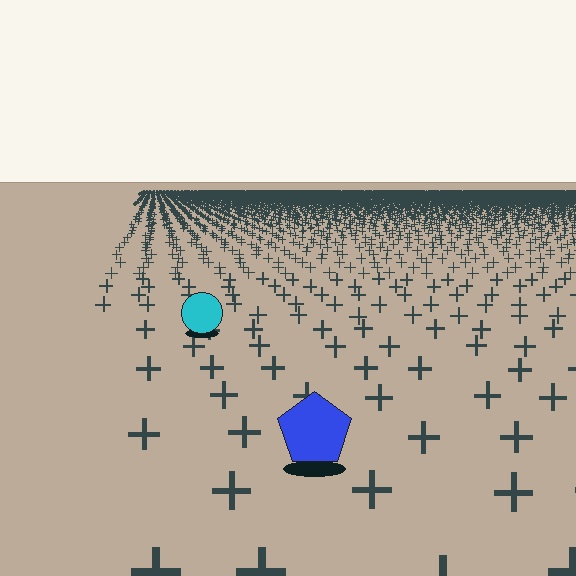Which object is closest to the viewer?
The blue pentagon is closest. The texture marks near it are larger and more spread out.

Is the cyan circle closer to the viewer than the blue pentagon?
No. The blue pentagon is closer — you can tell from the texture gradient: the ground texture is coarser near it.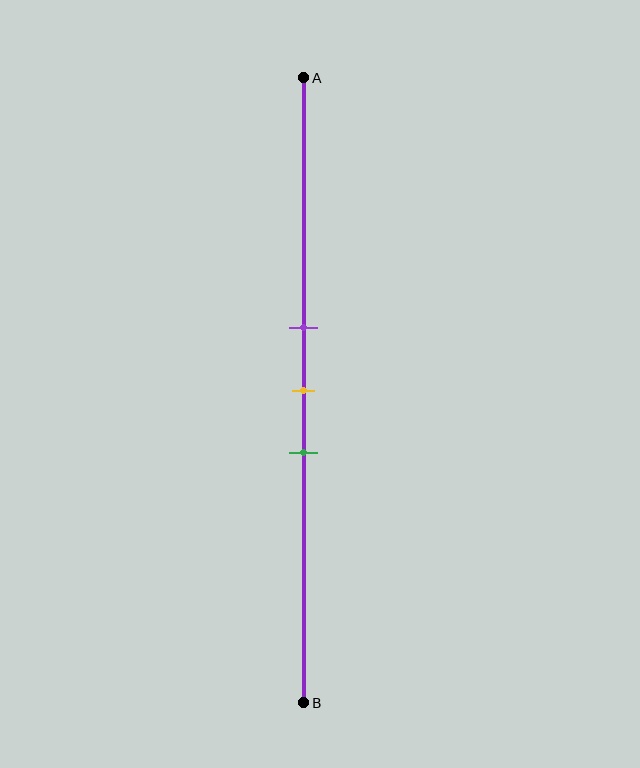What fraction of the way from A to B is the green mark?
The green mark is approximately 60% (0.6) of the way from A to B.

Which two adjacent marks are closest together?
The purple and yellow marks are the closest adjacent pair.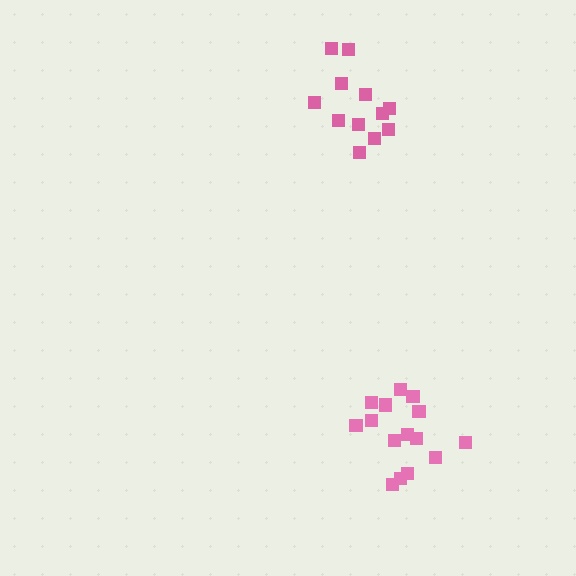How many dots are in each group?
Group 1: 12 dots, Group 2: 15 dots (27 total).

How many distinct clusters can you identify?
There are 2 distinct clusters.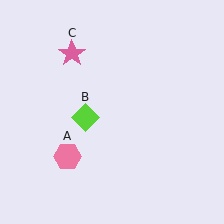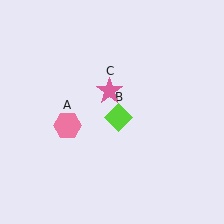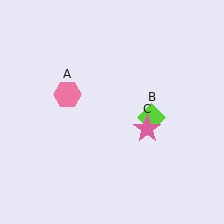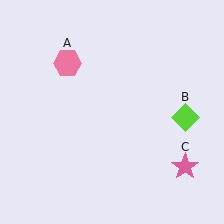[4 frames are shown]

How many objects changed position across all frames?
3 objects changed position: pink hexagon (object A), lime diamond (object B), pink star (object C).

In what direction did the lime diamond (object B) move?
The lime diamond (object B) moved right.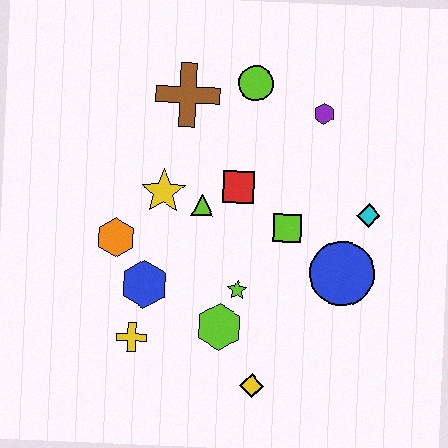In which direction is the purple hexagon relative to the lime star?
The purple hexagon is above the lime star.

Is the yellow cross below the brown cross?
Yes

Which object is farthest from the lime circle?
The yellow diamond is farthest from the lime circle.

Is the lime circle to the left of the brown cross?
No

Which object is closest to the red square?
The lime triangle is closest to the red square.